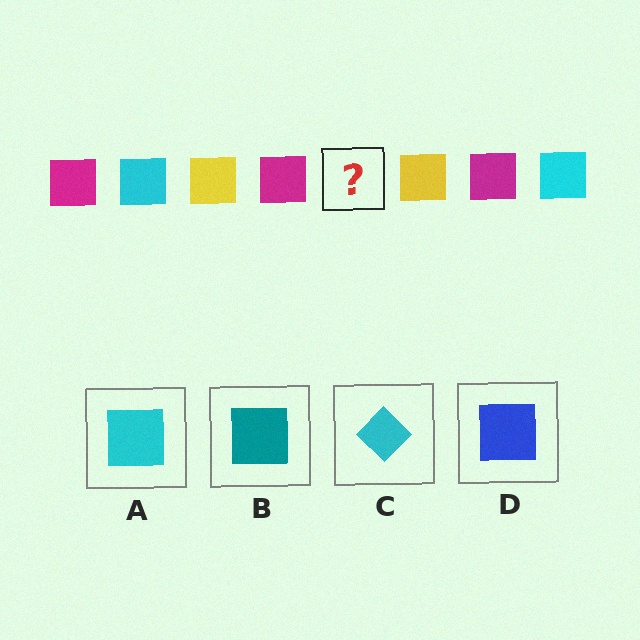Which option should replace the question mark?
Option A.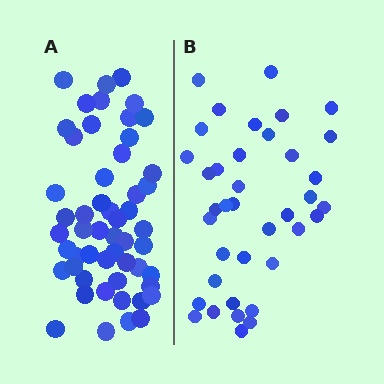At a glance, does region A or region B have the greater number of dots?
Region A (the left region) has more dots.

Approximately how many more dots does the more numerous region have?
Region A has approximately 15 more dots than region B.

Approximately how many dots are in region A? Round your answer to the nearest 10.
About 50 dots. (The exact count is 53, which rounds to 50.)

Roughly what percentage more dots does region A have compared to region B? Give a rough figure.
About 40% more.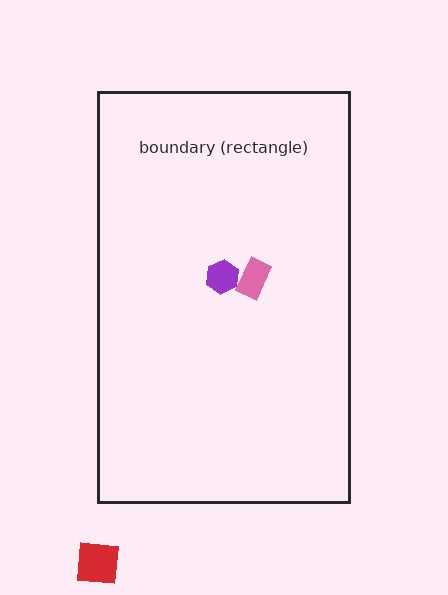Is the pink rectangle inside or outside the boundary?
Inside.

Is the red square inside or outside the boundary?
Outside.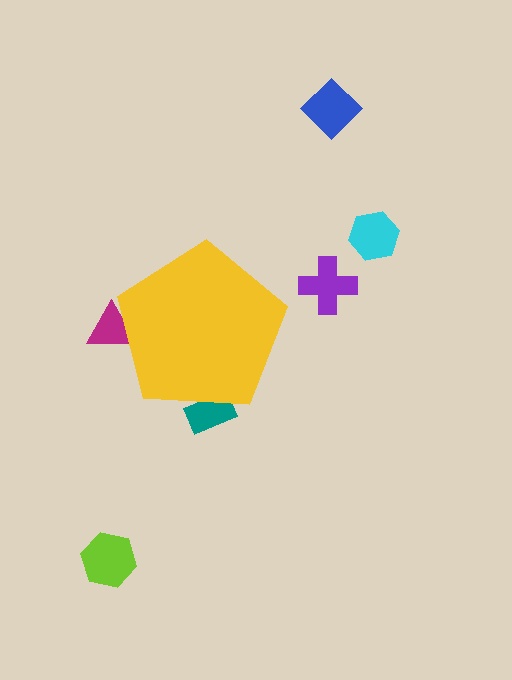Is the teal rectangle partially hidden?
Yes, the teal rectangle is partially hidden behind the yellow pentagon.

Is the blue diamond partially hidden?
No, the blue diamond is fully visible.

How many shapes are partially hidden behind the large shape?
2 shapes are partially hidden.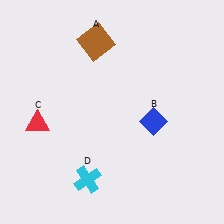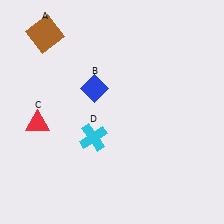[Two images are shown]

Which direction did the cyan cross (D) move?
The cyan cross (D) moved up.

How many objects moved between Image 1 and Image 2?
3 objects moved between the two images.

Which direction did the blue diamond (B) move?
The blue diamond (B) moved left.